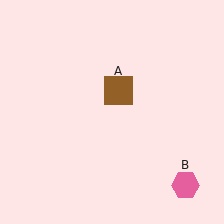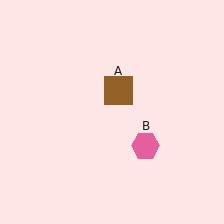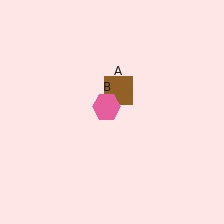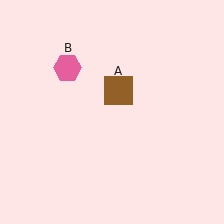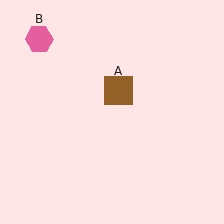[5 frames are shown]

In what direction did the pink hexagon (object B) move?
The pink hexagon (object B) moved up and to the left.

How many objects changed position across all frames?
1 object changed position: pink hexagon (object B).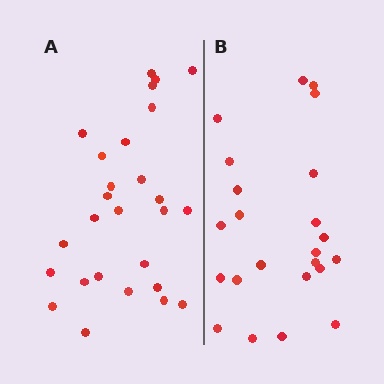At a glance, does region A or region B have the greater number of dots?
Region A (the left region) has more dots.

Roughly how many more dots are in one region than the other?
Region A has about 4 more dots than region B.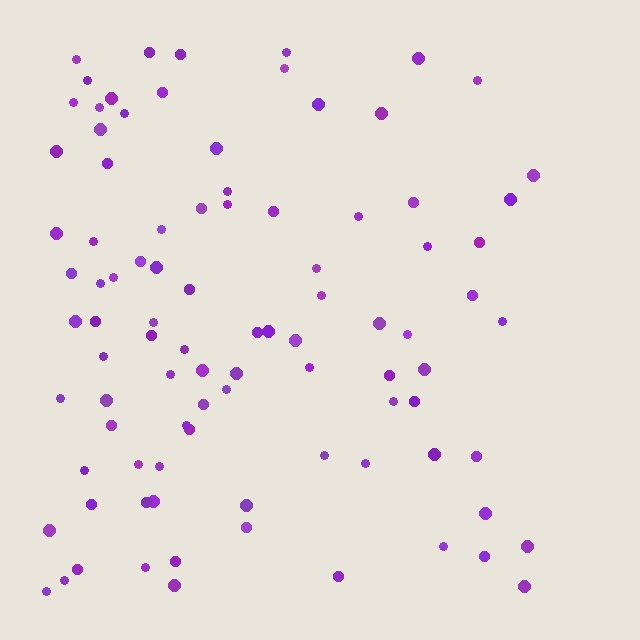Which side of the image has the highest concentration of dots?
The left.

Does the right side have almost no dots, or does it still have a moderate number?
Still a moderate number, just noticeably fewer than the left.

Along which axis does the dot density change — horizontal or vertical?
Horizontal.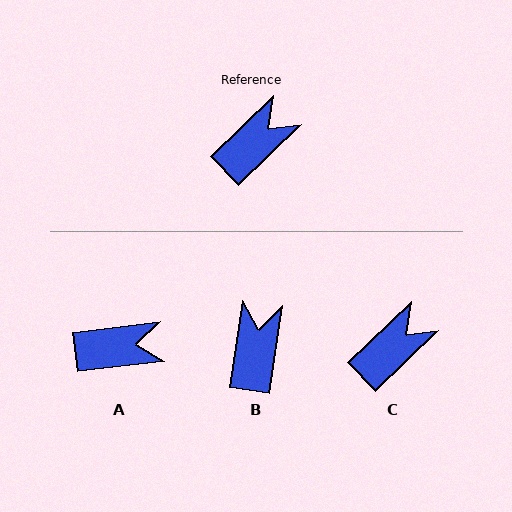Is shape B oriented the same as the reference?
No, it is off by about 37 degrees.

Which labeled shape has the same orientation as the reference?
C.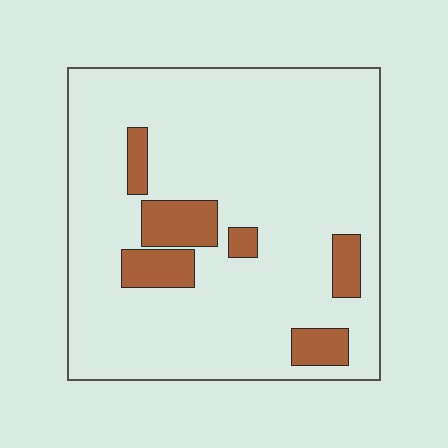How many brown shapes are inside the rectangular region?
6.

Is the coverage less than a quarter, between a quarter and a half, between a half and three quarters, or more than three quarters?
Less than a quarter.